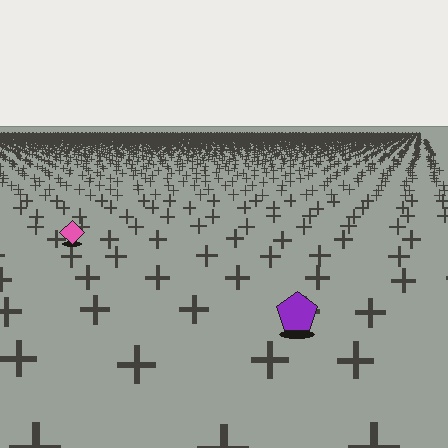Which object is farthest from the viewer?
The pink diamond is farthest from the viewer. It appears smaller and the ground texture around it is denser.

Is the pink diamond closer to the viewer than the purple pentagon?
No. The purple pentagon is closer — you can tell from the texture gradient: the ground texture is coarser near it.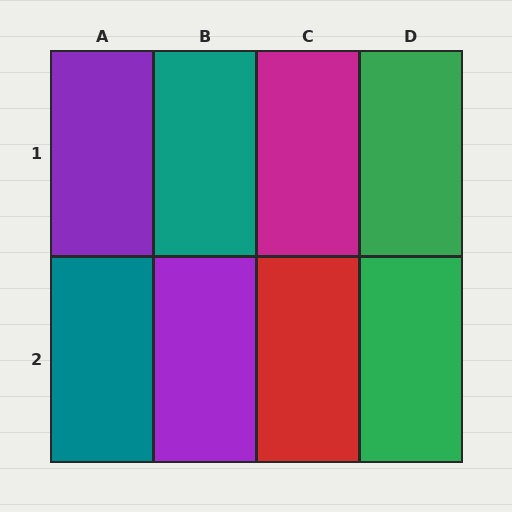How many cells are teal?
2 cells are teal.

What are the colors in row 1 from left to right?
Purple, teal, magenta, green.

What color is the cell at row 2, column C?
Red.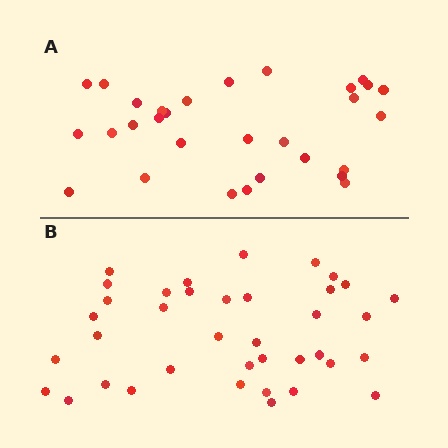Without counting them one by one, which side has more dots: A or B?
Region B (the bottom region) has more dots.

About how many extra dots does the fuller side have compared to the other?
Region B has roughly 8 or so more dots than region A.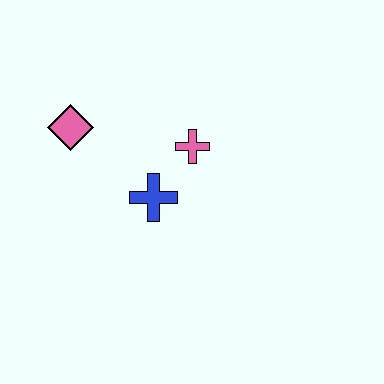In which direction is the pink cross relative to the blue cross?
The pink cross is above the blue cross.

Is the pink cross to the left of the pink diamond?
No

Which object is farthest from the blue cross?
The pink diamond is farthest from the blue cross.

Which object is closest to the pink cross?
The blue cross is closest to the pink cross.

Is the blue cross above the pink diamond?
No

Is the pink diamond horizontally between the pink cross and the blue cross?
No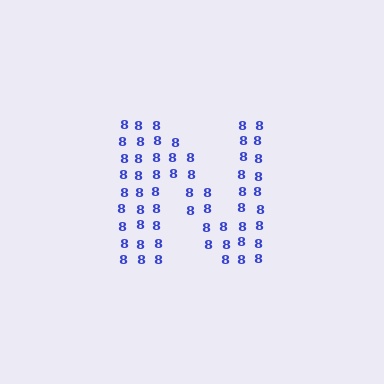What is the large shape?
The large shape is the letter N.